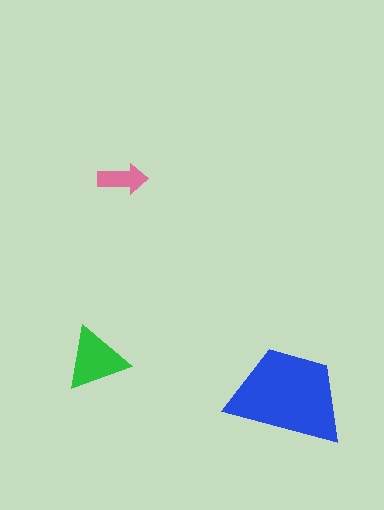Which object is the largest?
The blue trapezoid.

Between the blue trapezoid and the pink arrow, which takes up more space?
The blue trapezoid.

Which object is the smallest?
The pink arrow.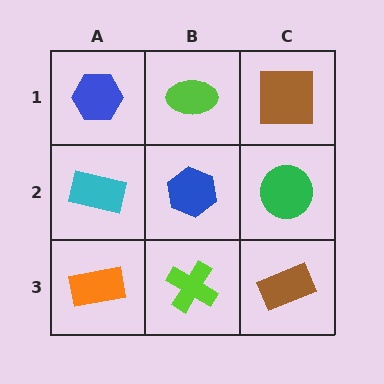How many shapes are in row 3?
3 shapes.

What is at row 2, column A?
A cyan rectangle.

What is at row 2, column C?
A green circle.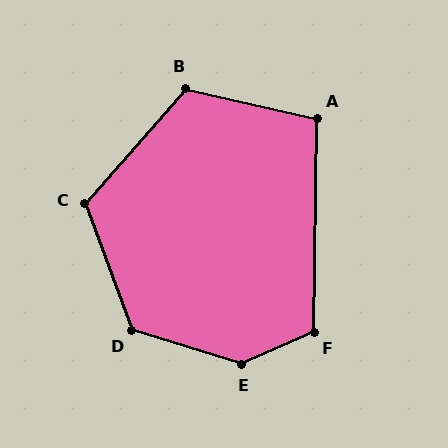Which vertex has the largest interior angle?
E, at approximately 140 degrees.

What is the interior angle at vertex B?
Approximately 118 degrees (obtuse).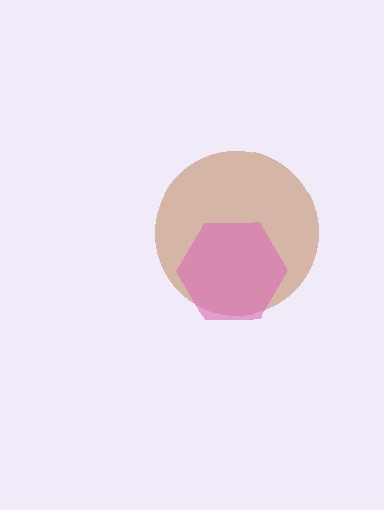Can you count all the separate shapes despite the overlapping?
Yes, there are 2 separate shapes.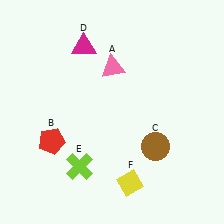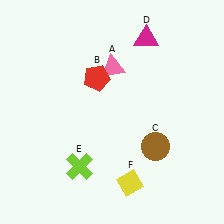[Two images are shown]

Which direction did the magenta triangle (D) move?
The magenta triangle (D) moved right.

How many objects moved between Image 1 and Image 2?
2 objects moved between the two images.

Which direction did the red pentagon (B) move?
The red pentagon (B) moved up.